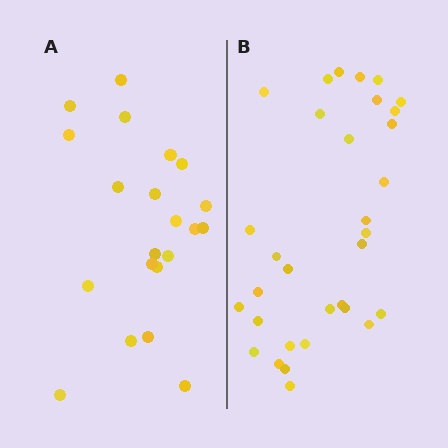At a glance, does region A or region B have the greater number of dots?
Region B (the right region) has more dots.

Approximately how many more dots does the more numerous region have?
Region B has roughly 12 or so more dots than region A.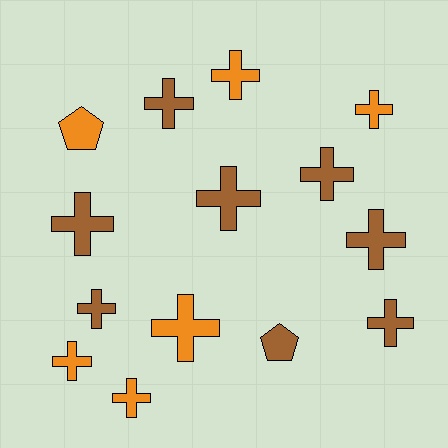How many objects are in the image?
There are 14 objects.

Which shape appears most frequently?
Cross, with 12 objects.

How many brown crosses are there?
There are 7 brown crosses.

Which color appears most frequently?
Brown, with 8 objects.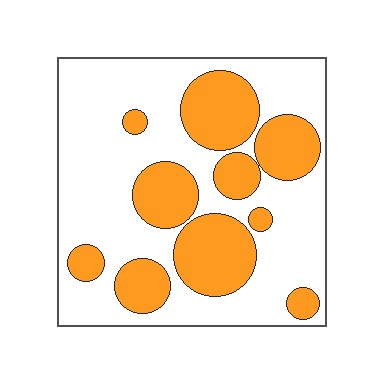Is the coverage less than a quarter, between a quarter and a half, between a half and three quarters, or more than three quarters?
Between a quarter and a half.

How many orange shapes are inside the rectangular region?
10.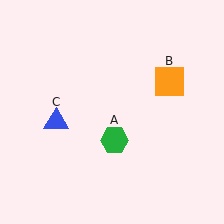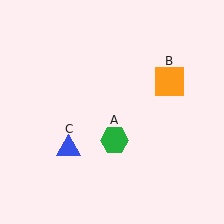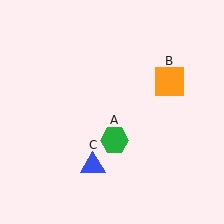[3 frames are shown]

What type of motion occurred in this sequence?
The blue triangle (object C) rotated counterclockwise around the center of the scene.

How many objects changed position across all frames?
1 object changed position: blue triangle (object C).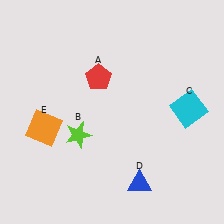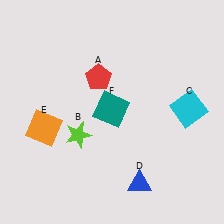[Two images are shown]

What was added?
A teal square (F) was added in Image 2.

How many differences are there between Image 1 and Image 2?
There is 1 difference between the two images.